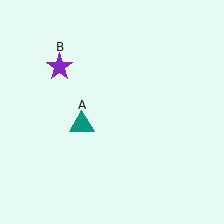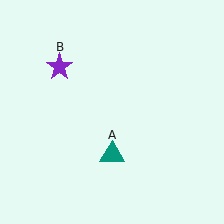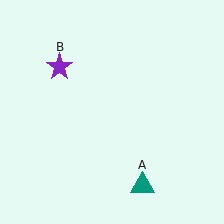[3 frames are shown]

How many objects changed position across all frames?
1 object changed position: teal triangle (object A).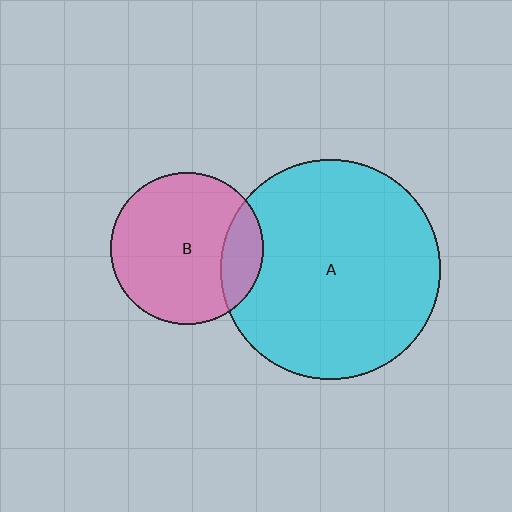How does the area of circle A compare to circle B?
Approximately 2.1 times.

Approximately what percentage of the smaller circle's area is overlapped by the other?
Approximately 20%.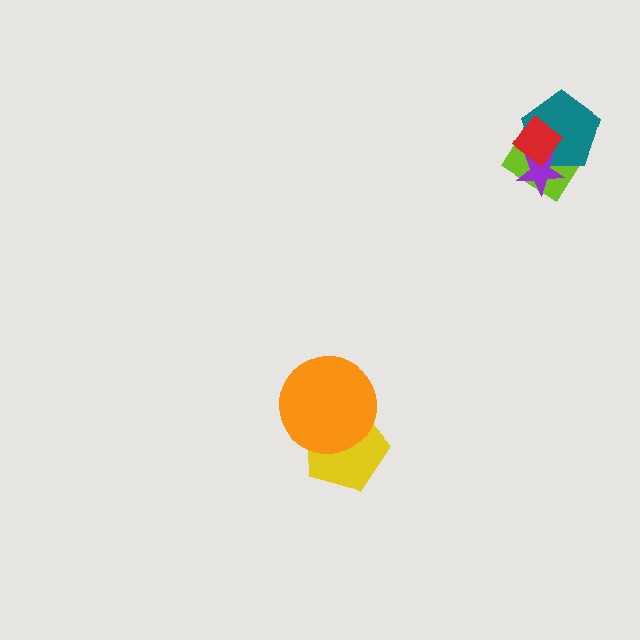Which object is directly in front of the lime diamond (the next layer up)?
The teal pentagon is directly in front of the lime diamond.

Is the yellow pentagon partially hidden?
Yes, it is partially covered by another shape.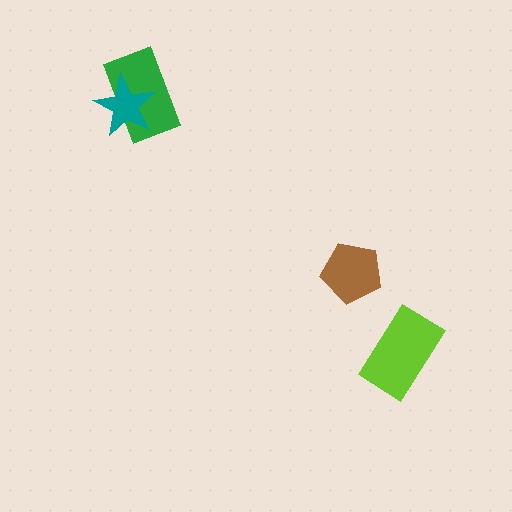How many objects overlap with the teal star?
1 object overlaps with the teal star.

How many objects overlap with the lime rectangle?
0 objects overlap with the lime rectangle.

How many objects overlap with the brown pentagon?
0 objects overlap with the brown pentagon.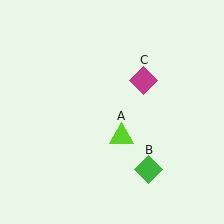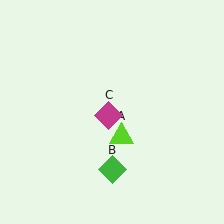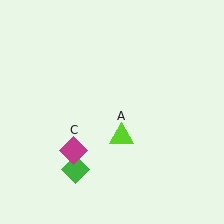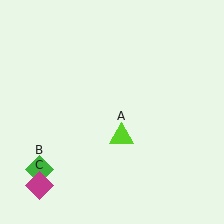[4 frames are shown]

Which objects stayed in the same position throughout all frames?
Lime triangle (object A) remained stationary.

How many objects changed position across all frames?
2 objects changed position: green diamond (object B), magenta diamond (object C).